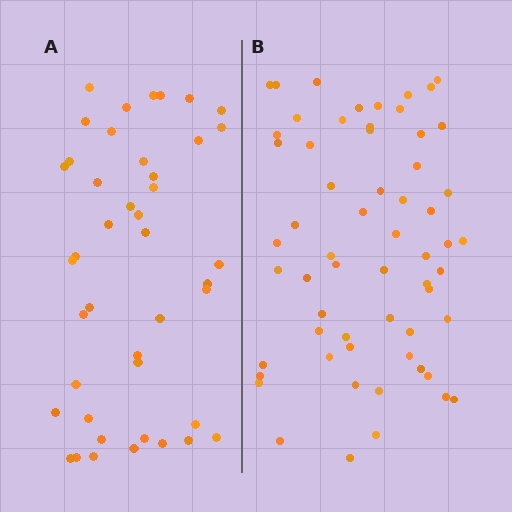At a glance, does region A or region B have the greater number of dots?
Region B (the right region) has more dots.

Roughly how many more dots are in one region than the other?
Region B has approximately 15 more dots than region A.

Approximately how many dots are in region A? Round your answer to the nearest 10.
About 40 dots. (The exact count is 43, which rounds to 40.)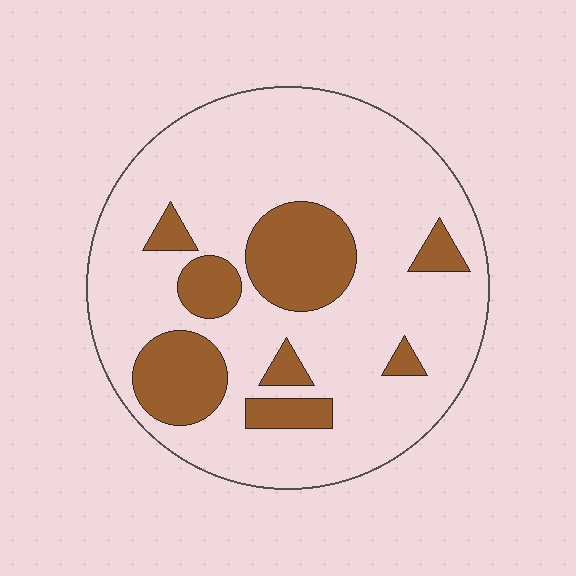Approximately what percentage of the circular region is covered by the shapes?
Approximately 20%.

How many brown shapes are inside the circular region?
8.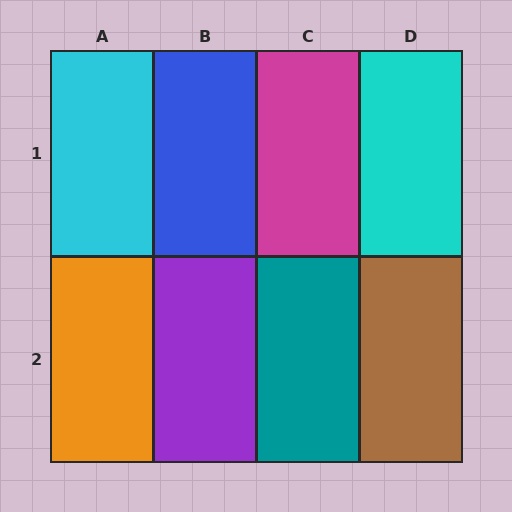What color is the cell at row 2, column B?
Purple.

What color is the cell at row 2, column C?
Teal.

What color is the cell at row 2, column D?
Brown.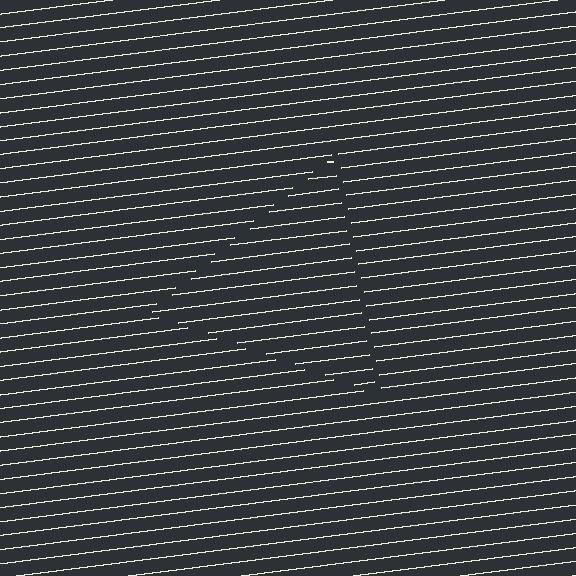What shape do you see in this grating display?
An illusory triangle. The interior of the shape contains the same grating, shifted by half a period — the contour is defined by the phase discontinuity where line-ends from the inner and outer gratings abut.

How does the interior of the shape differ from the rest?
The interior of the shape contains the same grating, shifted by half a period — the contour is defined by the phase discontinuity where line-ends from the inner and outer gratings abut.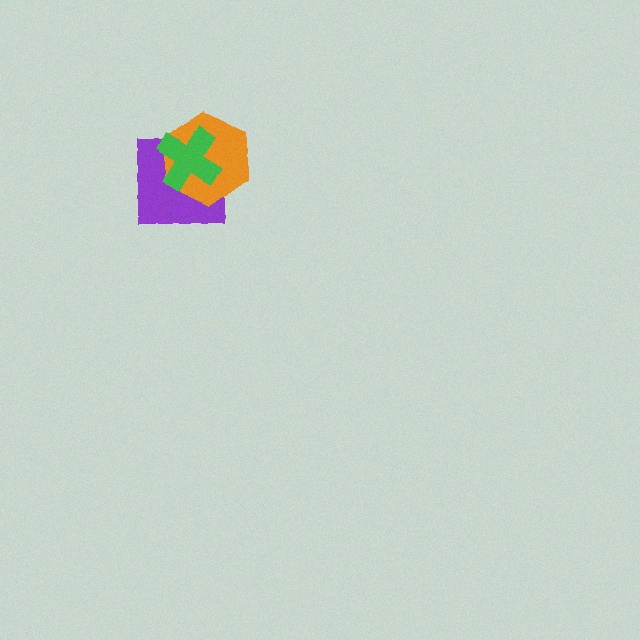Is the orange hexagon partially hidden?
Yes, it is partially covered by another shape.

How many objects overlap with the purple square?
2 objects overlap with the purple square.